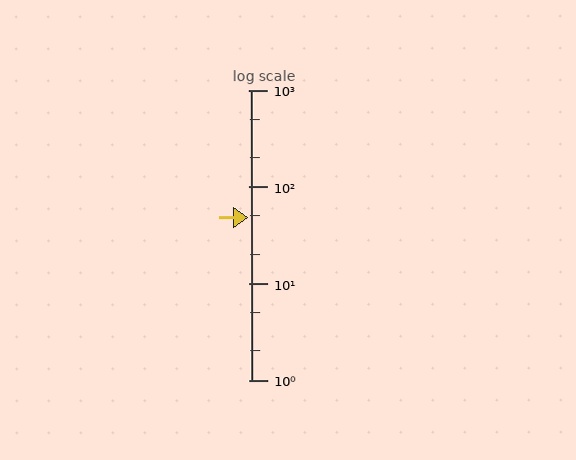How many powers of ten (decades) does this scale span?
The scale spans 3 decades, from 1 to 1000.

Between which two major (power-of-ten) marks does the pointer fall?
The pointer is between 10 and 100.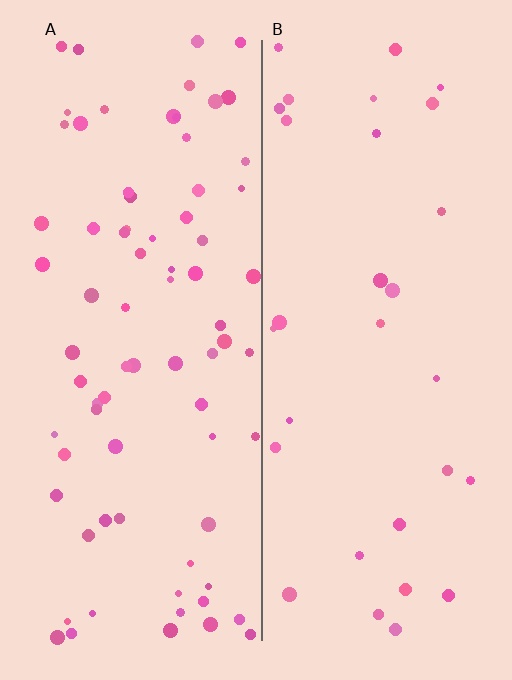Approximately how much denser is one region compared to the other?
Approximately 2.5× — region A over region B.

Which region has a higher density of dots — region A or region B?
A (the left).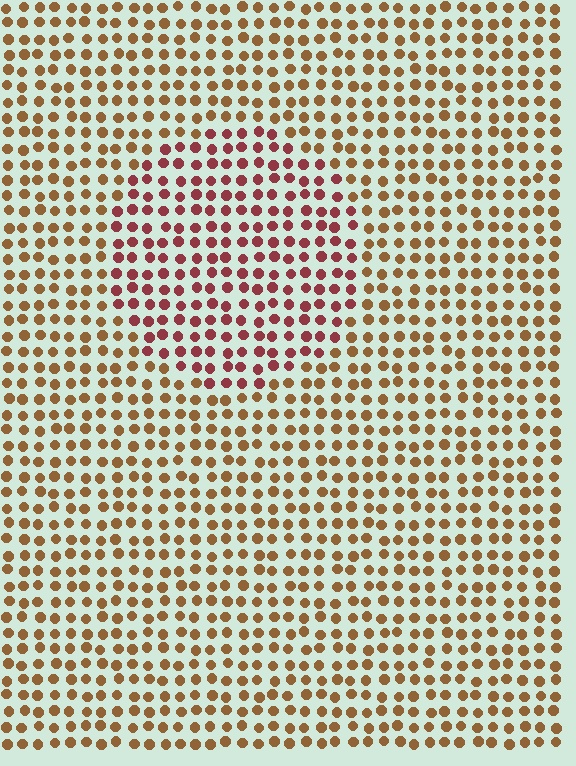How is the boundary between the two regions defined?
The boundary is defined purely by a slight shift in hue (about 38 degrees). Spacing, size, and orientation are identical on both sides.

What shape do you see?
I see a circle.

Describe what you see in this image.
The image is filled with small brown elements in a uniform arrangement. A circle-shaped region is visible where the elements are tinted to a slightly different hue, forming a subtle color boundary.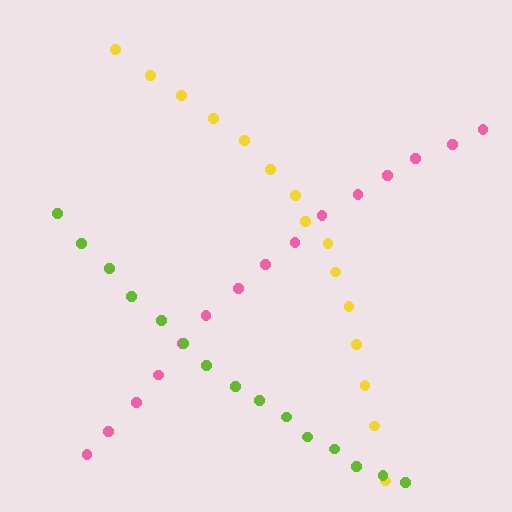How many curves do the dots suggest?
There are 3 distinct paths.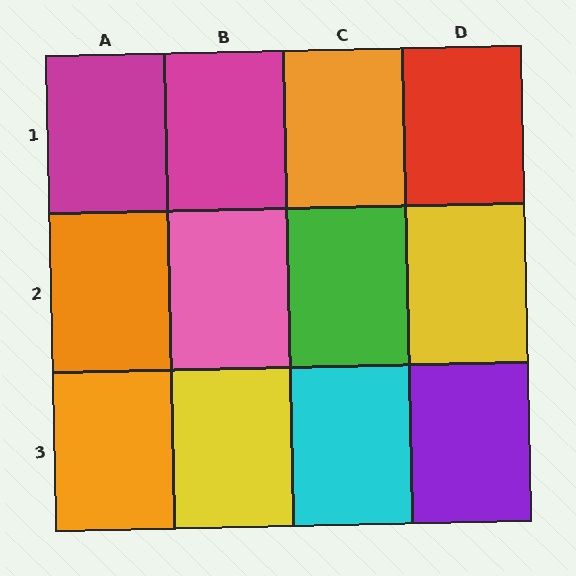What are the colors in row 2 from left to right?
Orange, pink, green, yellow.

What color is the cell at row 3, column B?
Yellow.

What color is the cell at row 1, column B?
Magenta.